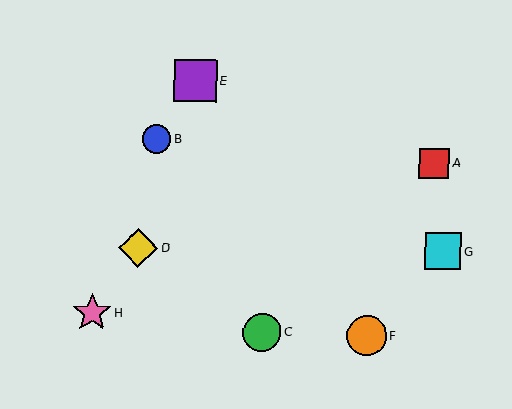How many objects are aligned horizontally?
2 objects (D, G) are aligned horizontally.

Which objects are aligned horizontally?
Objects D, G are aligned horizontally.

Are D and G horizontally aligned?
Yes, both are at y≈248.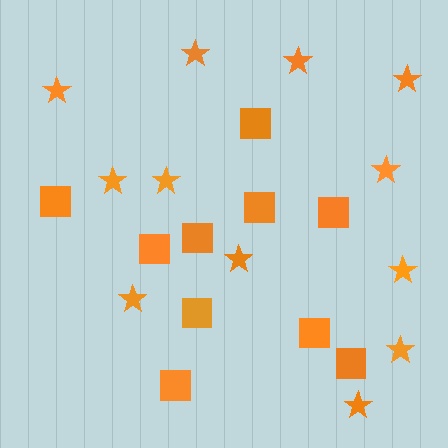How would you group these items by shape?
There are 2 groups: one group of squares (10) and one group of stars (12).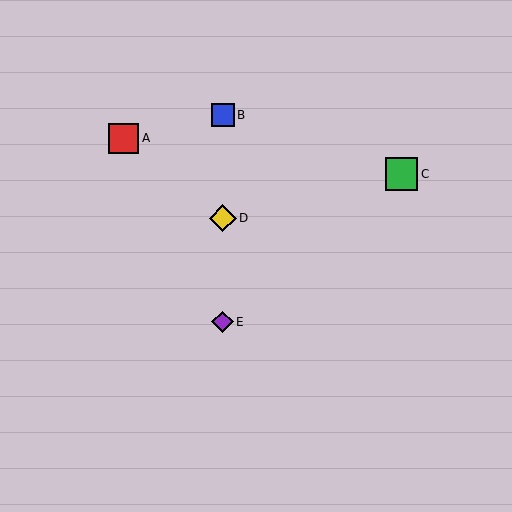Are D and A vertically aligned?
No, D is at x≈223 and A is at x≈124.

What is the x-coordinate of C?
Object C is at x≈401.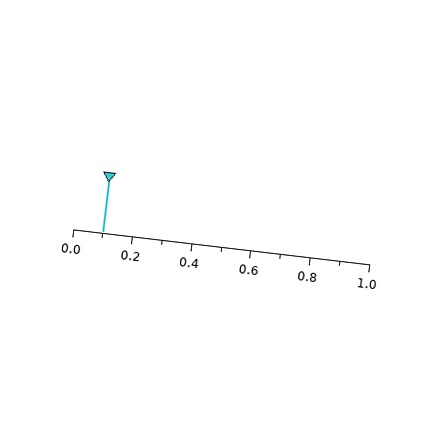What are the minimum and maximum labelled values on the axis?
The axis runs from 0.0 to 1.0.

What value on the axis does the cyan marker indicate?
The marker indicates approximately 0.1.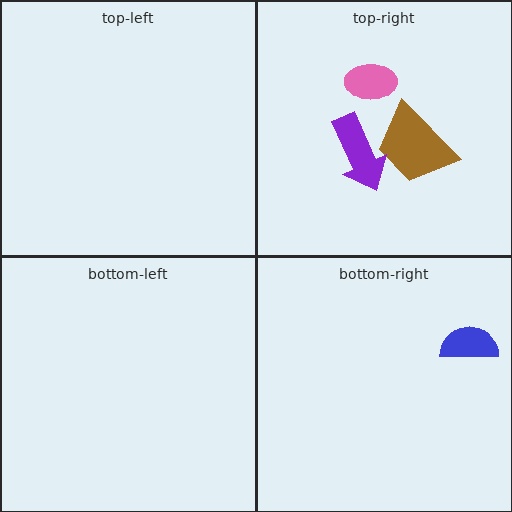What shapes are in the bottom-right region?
The blue semicircle.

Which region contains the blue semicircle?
The bottom-right region.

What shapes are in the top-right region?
The brown trapezoid, the purple arrow, the pink ellipse.